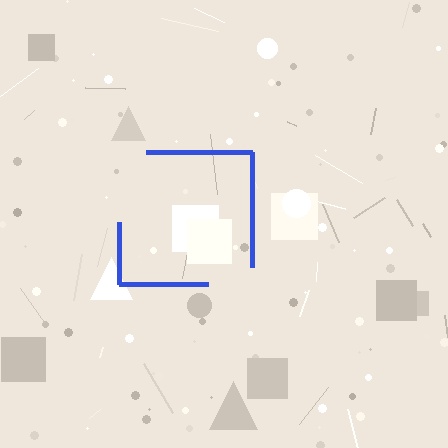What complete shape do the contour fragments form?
The contour fragments form a square.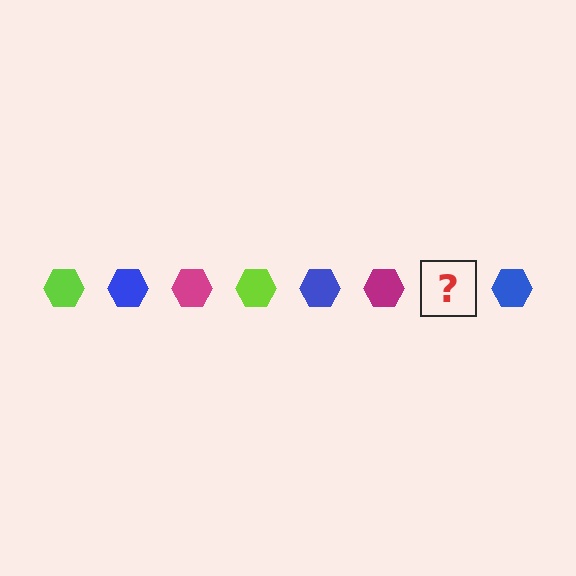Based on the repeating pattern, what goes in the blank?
The blank should be a lime hexagon.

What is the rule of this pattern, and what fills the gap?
The rule is that the pattern cycles through lime, blue, magenta hexagons. The gap should be filled with a lime hexagon.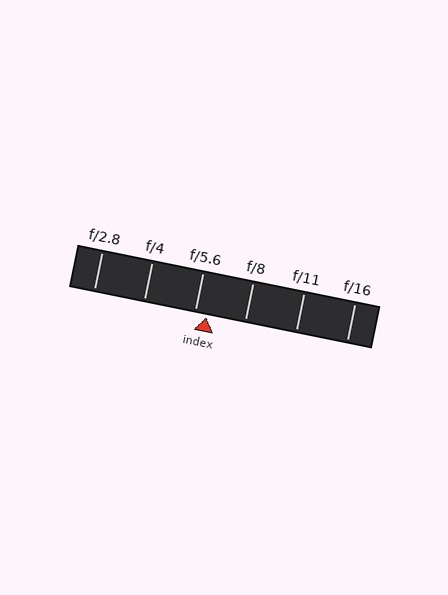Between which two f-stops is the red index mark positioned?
The index mark is between f/5.6 and f/8.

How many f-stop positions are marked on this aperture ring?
There are 6 f-stop positions marked.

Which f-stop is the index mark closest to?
The index mark is closest to f/5.6.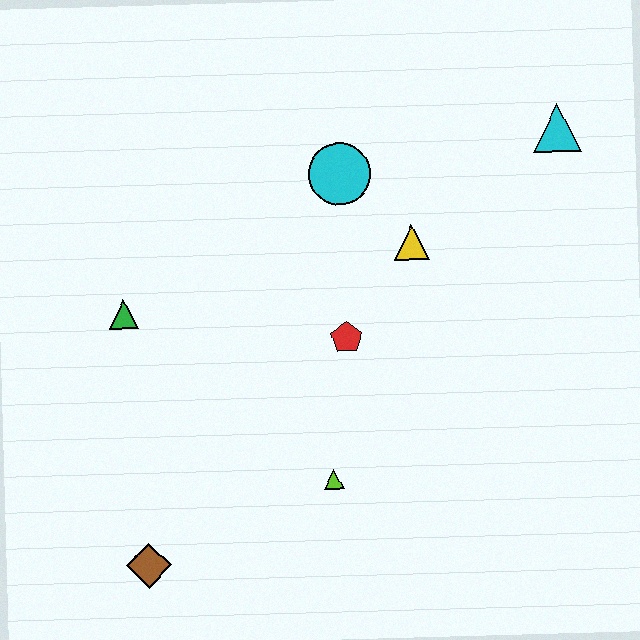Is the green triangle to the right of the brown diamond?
No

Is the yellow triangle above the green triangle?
Yes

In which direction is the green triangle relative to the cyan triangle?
The green triangle is to the left of the cyan triangle.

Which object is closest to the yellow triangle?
The cyan circle is closest to the yellow triangle.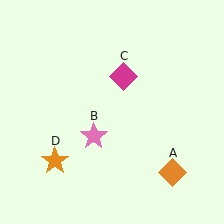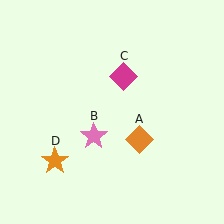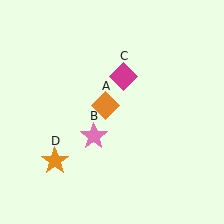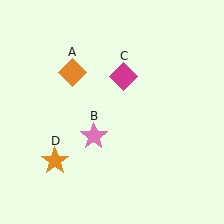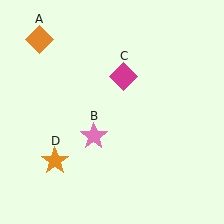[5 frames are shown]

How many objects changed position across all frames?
1 object changed position: orange diamond (object A).